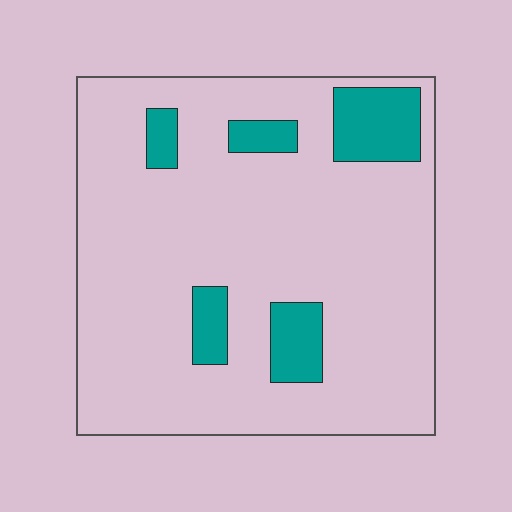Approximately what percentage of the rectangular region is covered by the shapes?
Approximately 15%.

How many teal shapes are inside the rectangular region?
5.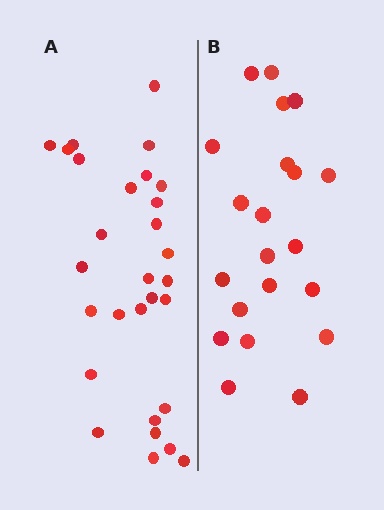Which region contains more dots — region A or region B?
Region A (the left region) has more dots.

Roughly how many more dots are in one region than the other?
Region A has roughly 8 or so more dots than region B.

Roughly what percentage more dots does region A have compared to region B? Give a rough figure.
About 40% more.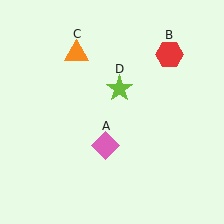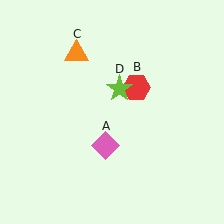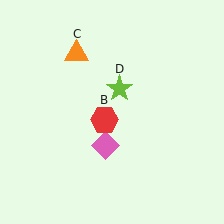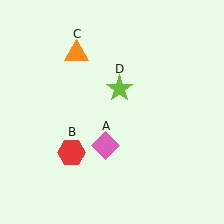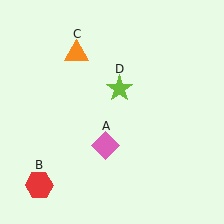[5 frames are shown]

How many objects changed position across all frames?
1 object changed position: red hexagon (object B).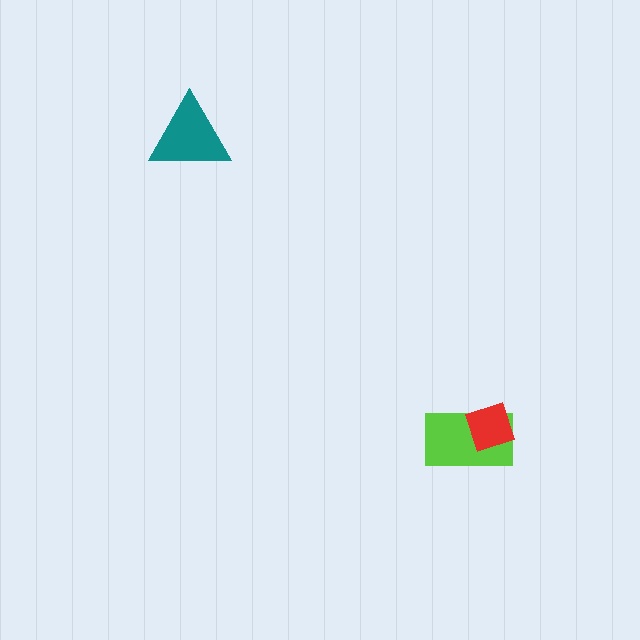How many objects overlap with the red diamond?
1 object overlaps with the red diamond.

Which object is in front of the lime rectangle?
The red diamond is in front of the lime rectangle.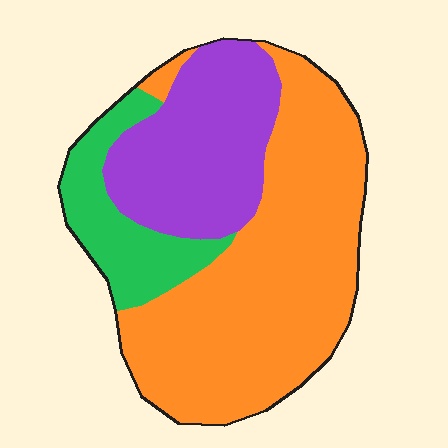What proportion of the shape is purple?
Purple takes up about one quarter (1/4) of the shape.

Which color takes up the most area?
Orange, at roughly 55%.